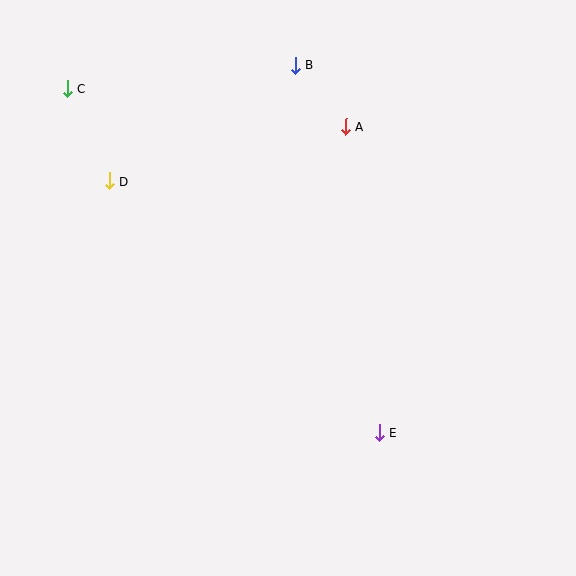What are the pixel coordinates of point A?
Point A is at (346, 126).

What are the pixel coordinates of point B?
Point B is at (295, 65).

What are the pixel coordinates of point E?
Point E is at (379, 433).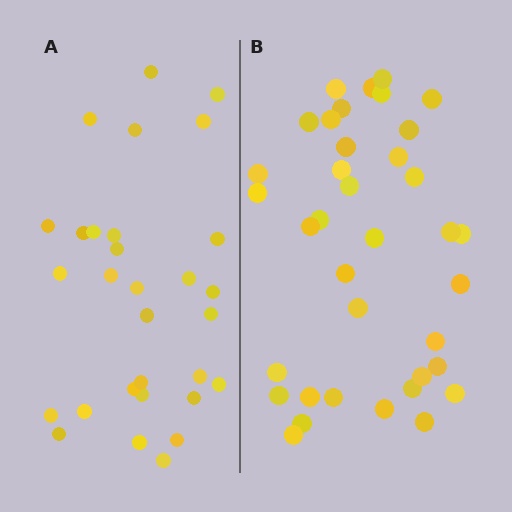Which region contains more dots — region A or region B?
Region B (the right region) has more dots.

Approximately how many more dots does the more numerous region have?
Region B has roughly 8 or so more dots than region A.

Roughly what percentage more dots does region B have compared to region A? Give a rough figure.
About 25% more.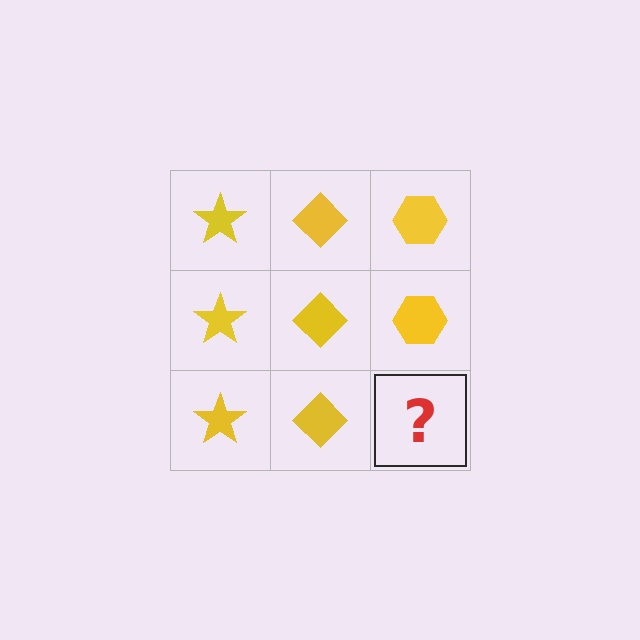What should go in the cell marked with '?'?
The missing cell should contain a yellow hexagon.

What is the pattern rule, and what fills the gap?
The rule is that each column has a consistent shape. The gap should be filled with a yellow hexagon.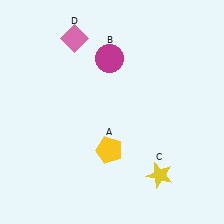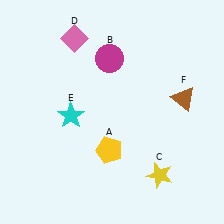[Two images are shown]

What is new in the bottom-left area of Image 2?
A cyan star (E) was added in the bottom-left area of Image 2.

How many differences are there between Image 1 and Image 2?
There are 2 differences between the two images.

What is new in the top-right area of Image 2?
A brown triangle (F) was added in the top-right area of Image 2.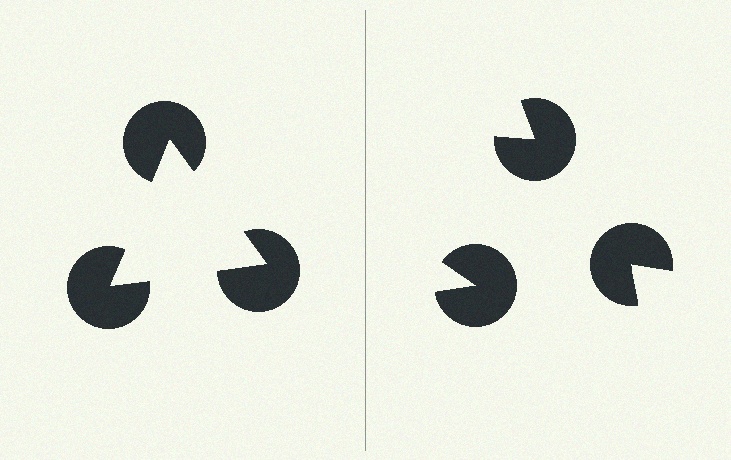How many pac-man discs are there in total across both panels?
6 — 3 on each side.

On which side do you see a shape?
An illusory triangle appears on the left side. On the right side the wedge cuts are rotated, so no coherent shape forms.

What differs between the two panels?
The pac-man discs are positioned identically on both sides; only the wedge orientations differ. On the left they align to a triangle; on the right they are misaligned.